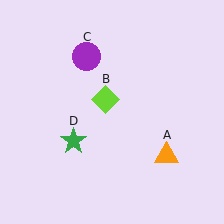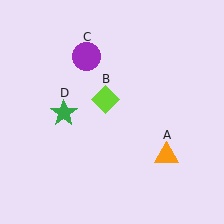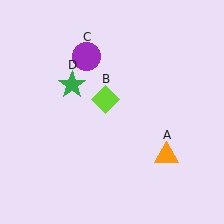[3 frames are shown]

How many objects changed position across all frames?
1 object changed position: green star (object D).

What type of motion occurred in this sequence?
The green star (object D) rotated clockwise around the center of the scene.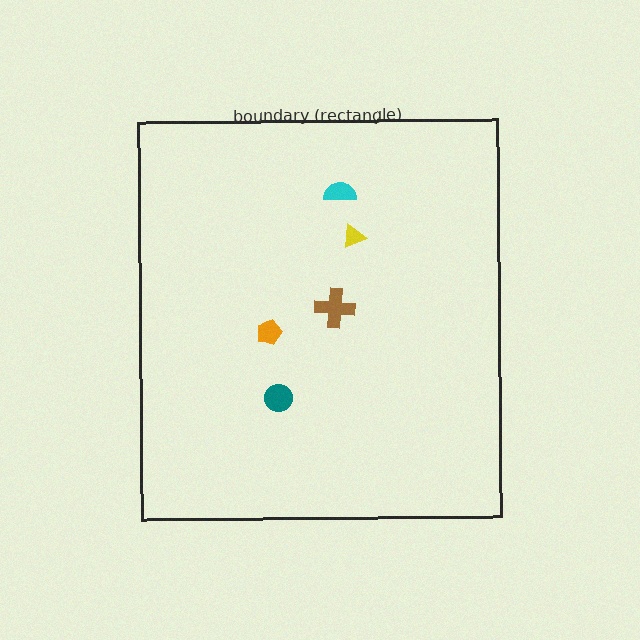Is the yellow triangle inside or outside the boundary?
Inside.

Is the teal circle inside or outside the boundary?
Inside.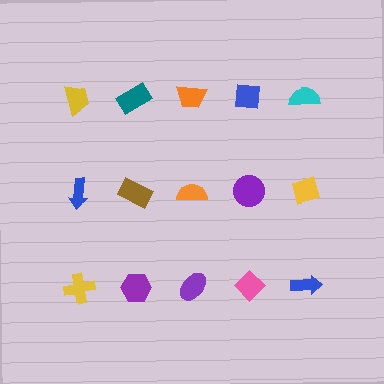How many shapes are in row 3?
5 shapes.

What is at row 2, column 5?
A yellow diamond.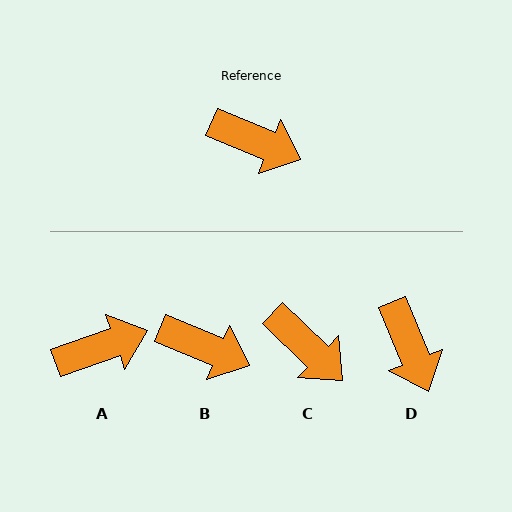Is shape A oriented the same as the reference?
No, it is off by about 42 degrees.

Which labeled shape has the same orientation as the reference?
B.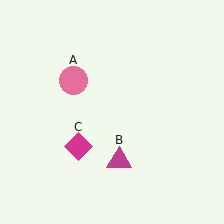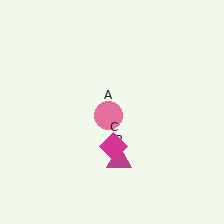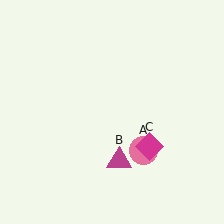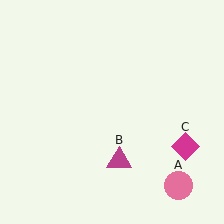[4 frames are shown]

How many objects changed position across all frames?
2 objects changed position: pink circle (object A), magenta diamond (object C).